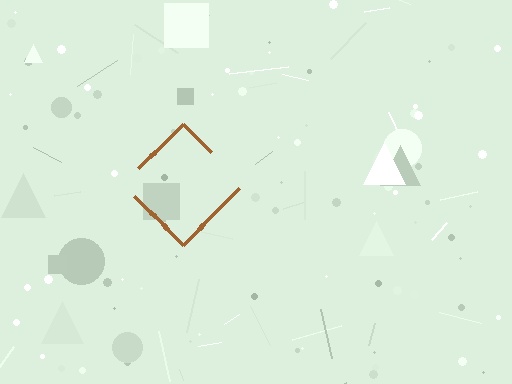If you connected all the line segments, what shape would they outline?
They would outline a diamond.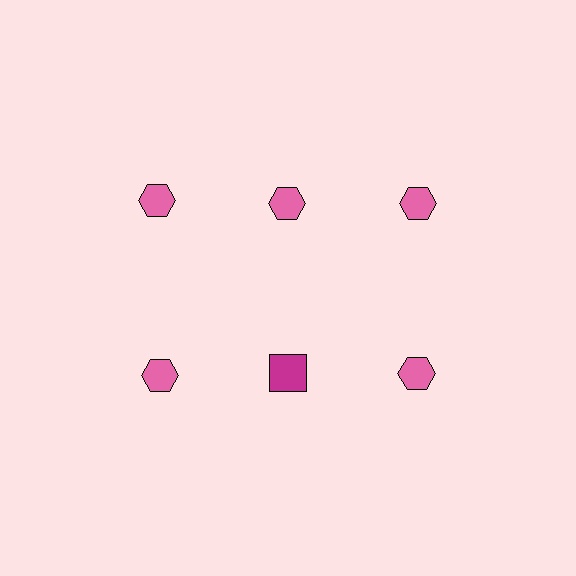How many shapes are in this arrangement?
There are 6 shapes arranged in a grid pattern.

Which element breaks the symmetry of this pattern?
The magenta square in the second row, second from left column breaks the symmetry. All other shapes are pink hexagons.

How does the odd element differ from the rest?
It differs in both color (magenta instead of pink) and shape (square instead of hexagon).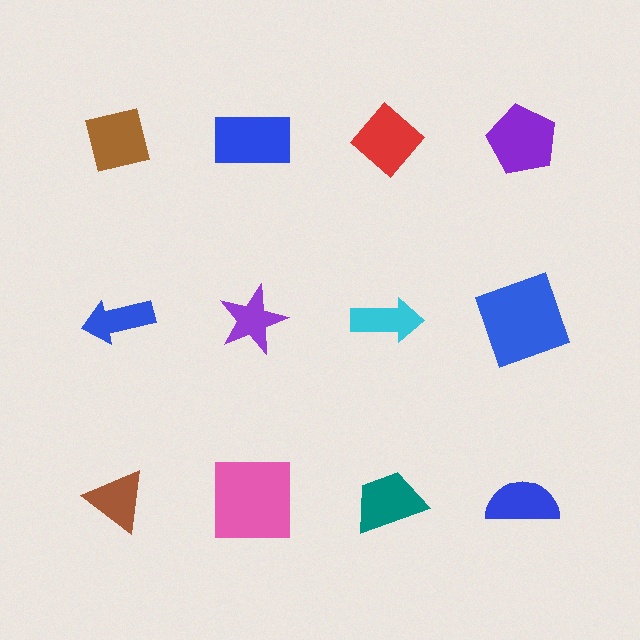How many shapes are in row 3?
4 shapes.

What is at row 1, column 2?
A blue rectangle.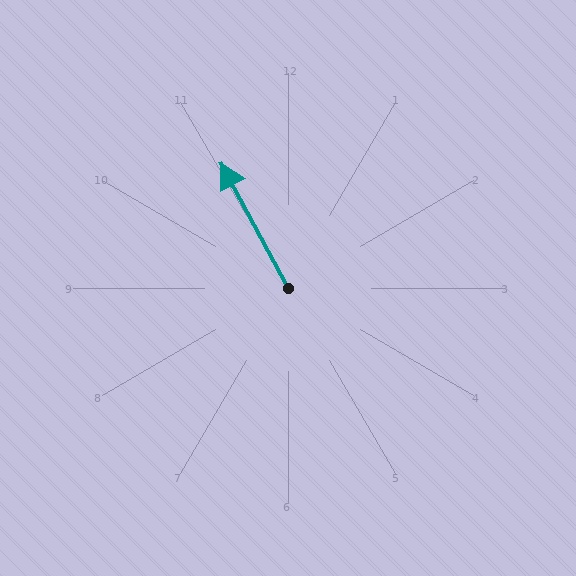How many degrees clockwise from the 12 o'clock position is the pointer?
Approximately 332 degrees.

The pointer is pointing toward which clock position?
Roughly 11 o'clock.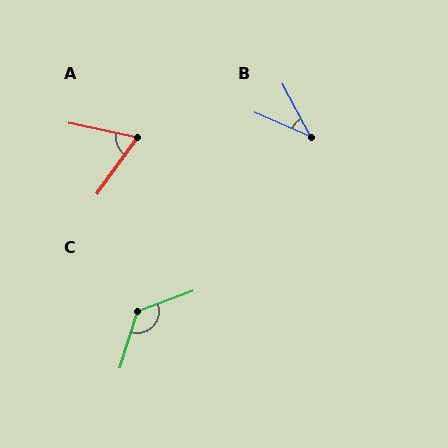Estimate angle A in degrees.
Approximately 66 degrees.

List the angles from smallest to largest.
B (38°), A (66°), C (127°).